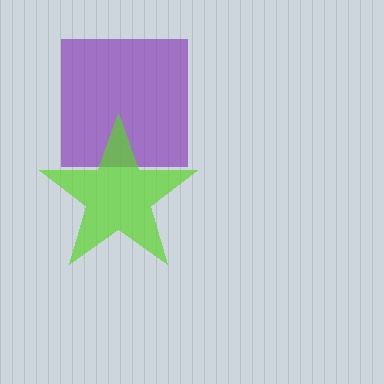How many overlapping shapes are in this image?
There are 2 overlapping shapes in the image.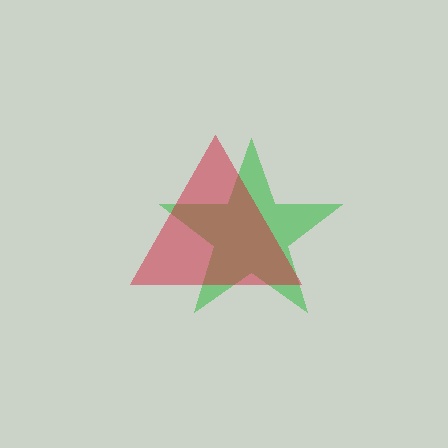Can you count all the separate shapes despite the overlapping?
Yes, there are 2 separate shapes.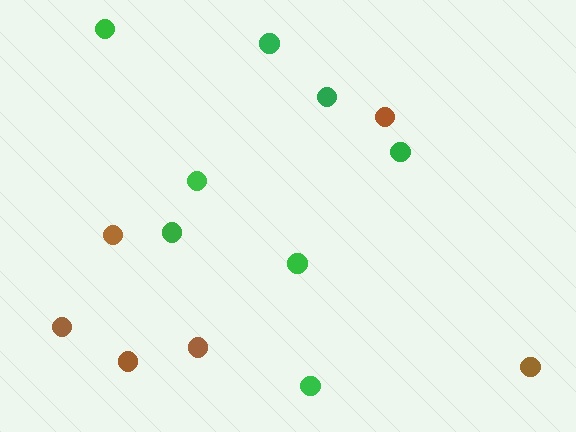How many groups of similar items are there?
There are 2 groups: one group of brown circles (6) and one group of green circles (8).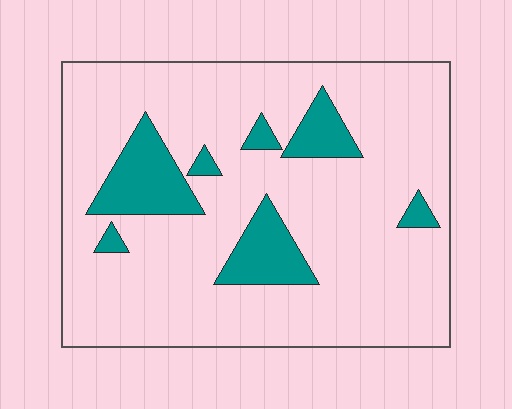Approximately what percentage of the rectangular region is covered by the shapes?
Approximately 15%.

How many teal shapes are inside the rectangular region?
7.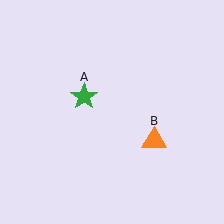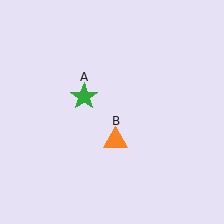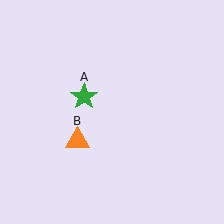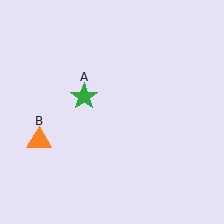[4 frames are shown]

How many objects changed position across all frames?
1 object changed position: orange triangle (object B).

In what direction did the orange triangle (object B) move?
The orange triangle (object B) moved left.